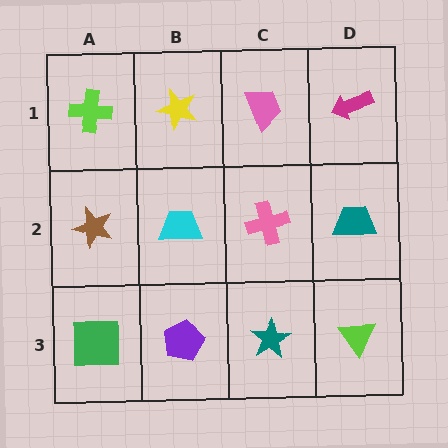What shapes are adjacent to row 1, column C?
A pink cross (row 2, column C), a yellow star (row 1, column B), a magenta arrow (row 1, column D).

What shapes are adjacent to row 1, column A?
A brown star (row 2, column A), a yellow star (row 1, column B).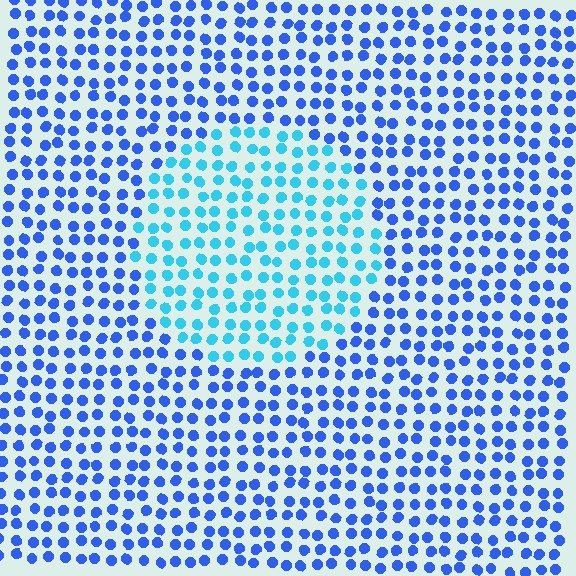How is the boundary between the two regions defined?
The boundary is defined purely by a slight shift in hue (about 35 degrees). Spacing, size, and orientation are identical on both sides.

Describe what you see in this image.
The image is filled with small blue elements in a uniform arrangement. A circle-shaped region is visible where the elements are tinted to a slightly different hue, forming a subtle color boundary.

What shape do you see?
I see a circle.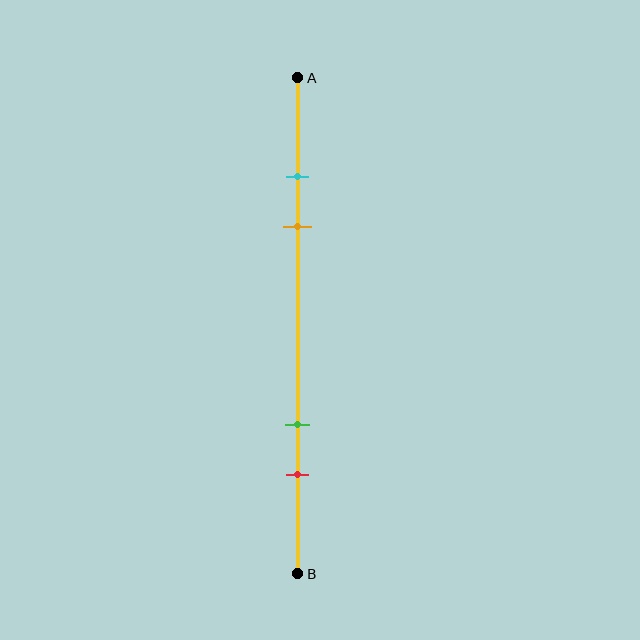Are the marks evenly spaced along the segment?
No, the marks are not evenly spaced.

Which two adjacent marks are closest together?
The cyan and orange marks are the closest adjacent pair.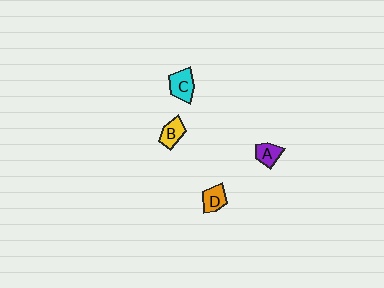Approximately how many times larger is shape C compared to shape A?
Approximately 1.3 times.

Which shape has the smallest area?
Shape A (purple).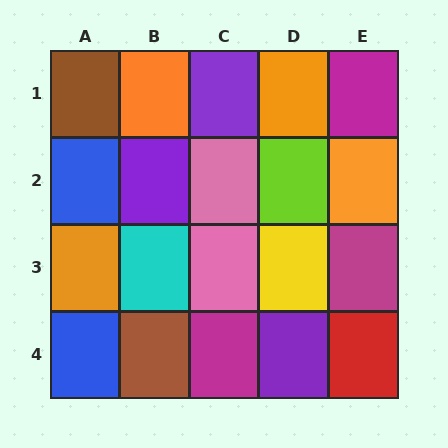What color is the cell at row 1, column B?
Orange.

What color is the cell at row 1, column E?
Magenta.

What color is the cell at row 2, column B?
Purple.